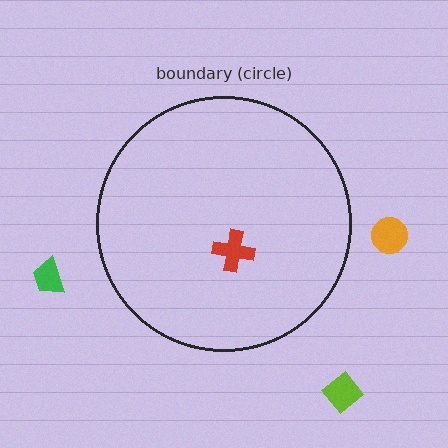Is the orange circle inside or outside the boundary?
Outside.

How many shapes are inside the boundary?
1 inside, 3 outside.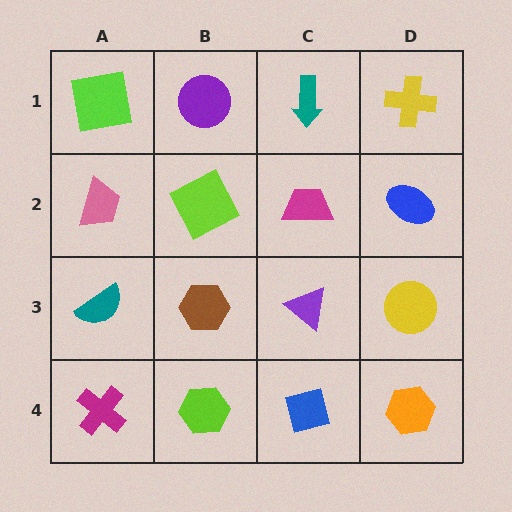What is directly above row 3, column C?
A magenta trapezoid.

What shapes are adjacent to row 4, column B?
A brown hexagon (row 3, column B), a magenta cross (row 4, column A), a blue square (row 4, column C).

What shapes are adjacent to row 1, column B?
A lime square (row 2, column B), a lime square (row 1, column A), a teal arrow (row 1, column C).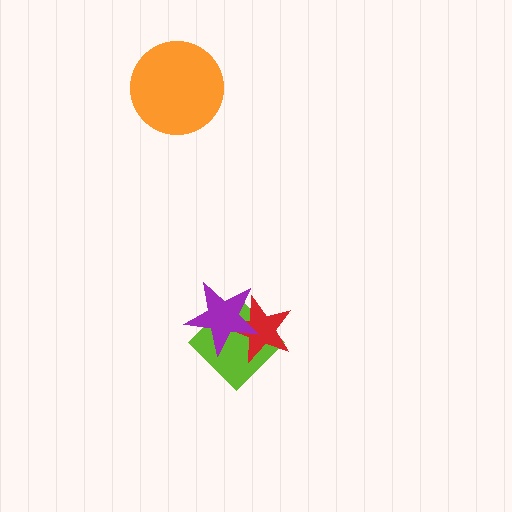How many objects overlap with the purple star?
2 objects overlap with the purple star.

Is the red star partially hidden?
Yes, it is partially covered by another shape.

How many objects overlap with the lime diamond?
2 objects overlap with the lime diamond.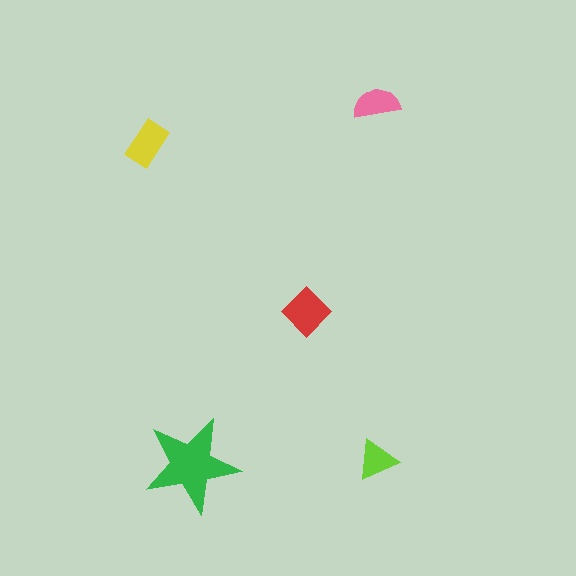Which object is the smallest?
The lime triangle.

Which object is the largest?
The green star.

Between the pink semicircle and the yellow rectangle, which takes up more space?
The yellow rectangle.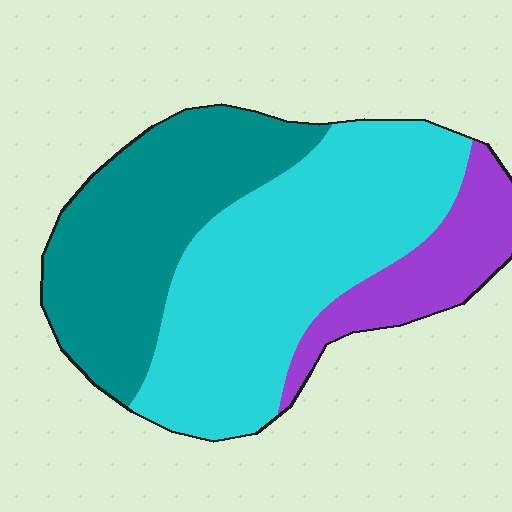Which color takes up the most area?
Cyan, at roughly 50%.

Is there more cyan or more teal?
Cyan.